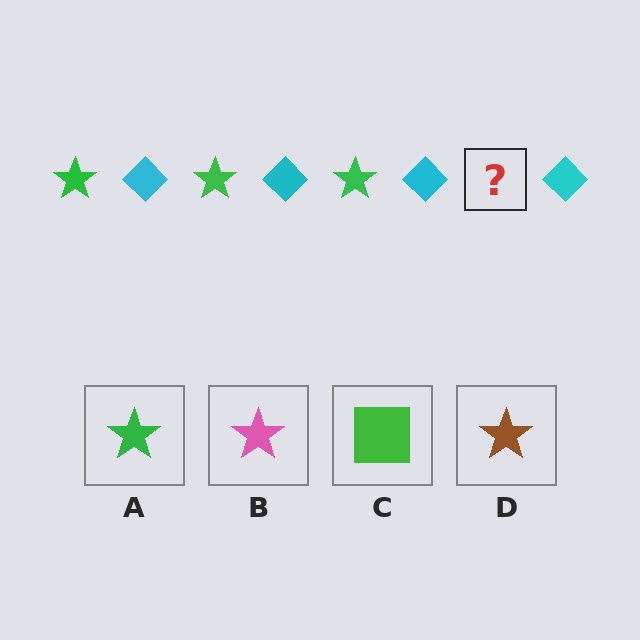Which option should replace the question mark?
Option A.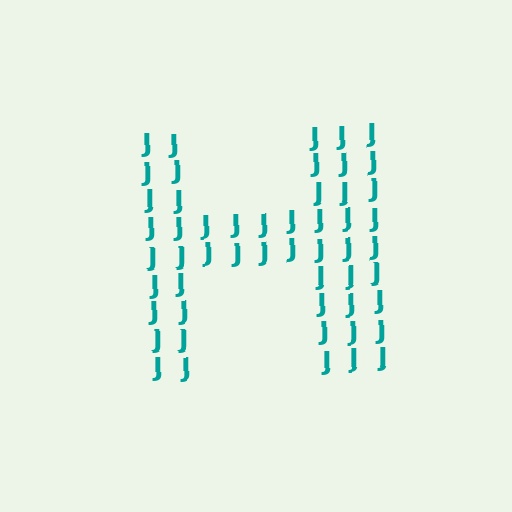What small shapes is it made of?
It is made of small letter J's.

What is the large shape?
The large shape is the letter H.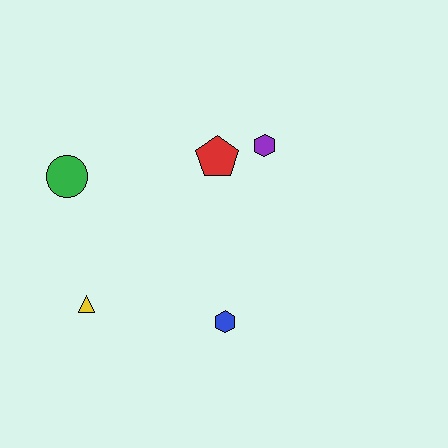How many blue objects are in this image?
There is 1 blue object.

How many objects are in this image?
There are 5 objects.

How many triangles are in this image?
There is 1 triangle.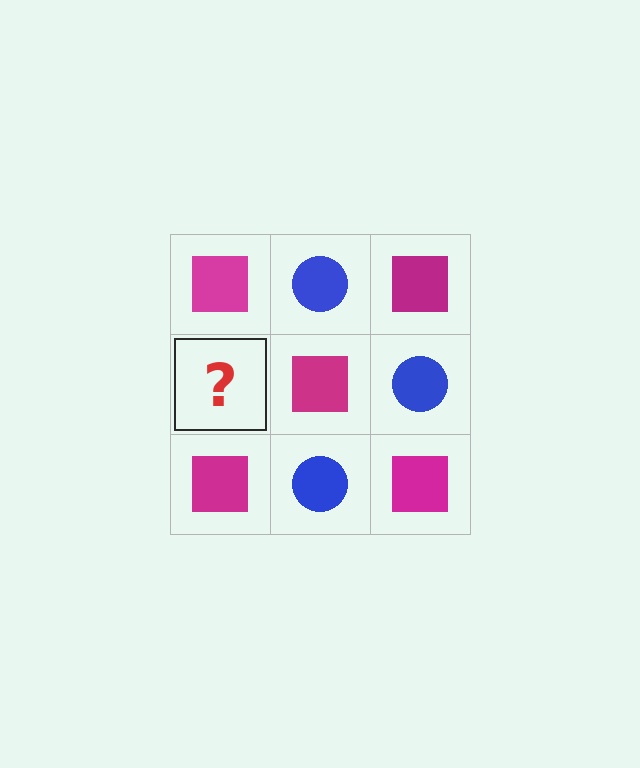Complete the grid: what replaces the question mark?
The question mark should be replaced with a blue circle.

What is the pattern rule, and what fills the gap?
The rule is that it alternates magenta square and blue circle in a checkerboard pattern. The gap should be filled with a blue circle.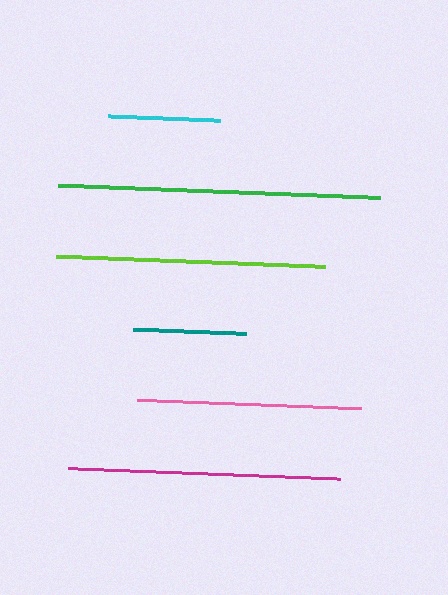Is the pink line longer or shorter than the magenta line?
The magenta line is longer than the pink line.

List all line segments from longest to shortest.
From longest to shortest: green, magenta, lime, pink, teal, cyan.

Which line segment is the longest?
The green line is the longest at approximately 322 pixels.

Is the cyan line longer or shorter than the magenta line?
The magenta line is longer than the cyan line.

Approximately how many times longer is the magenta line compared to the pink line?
The magenta line is approximately 1.2 times the length of the pink line.